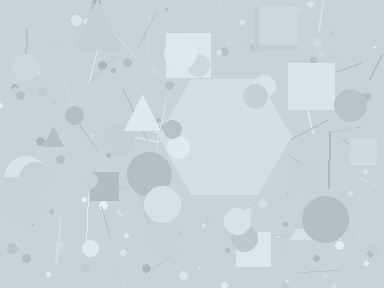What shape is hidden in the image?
A hexagon is hidden in the image.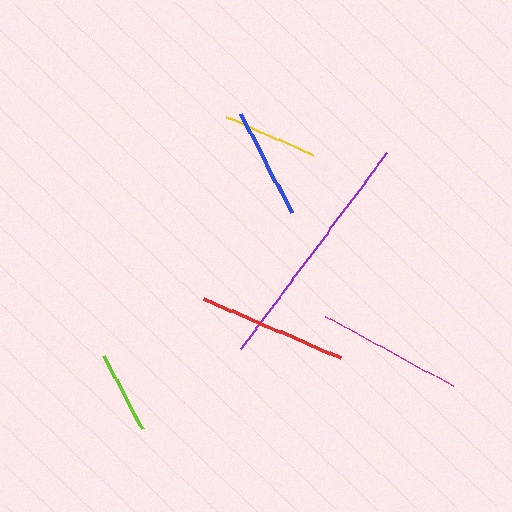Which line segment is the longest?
The purple line is the longest at approximately 245 pixels.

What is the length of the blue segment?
The blue segment is approximately 111 pixels long.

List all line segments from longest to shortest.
From longest to shortest: purple, red, magenta, blue, yellow, lime.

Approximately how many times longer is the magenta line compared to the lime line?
The magenta line is approximately 1.8 times the length of the lime line.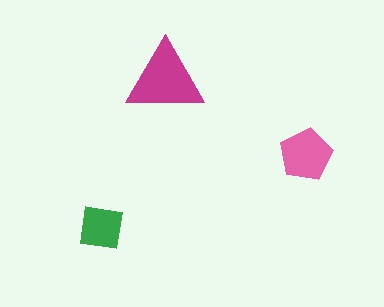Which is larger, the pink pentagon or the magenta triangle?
The magenta triangle.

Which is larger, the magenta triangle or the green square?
The magenta triangle.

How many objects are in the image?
There are 3 objects in the image.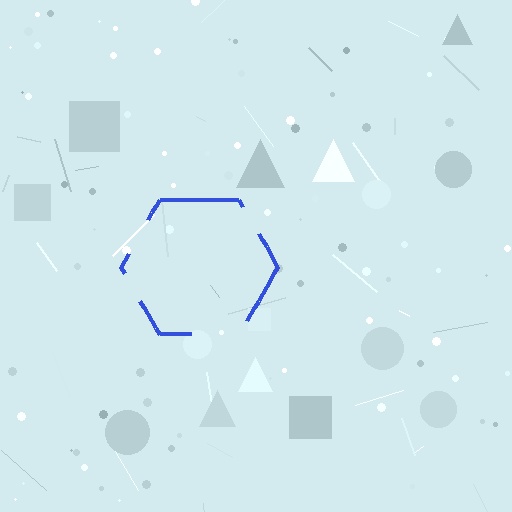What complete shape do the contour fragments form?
The contour fragments form a hexagon.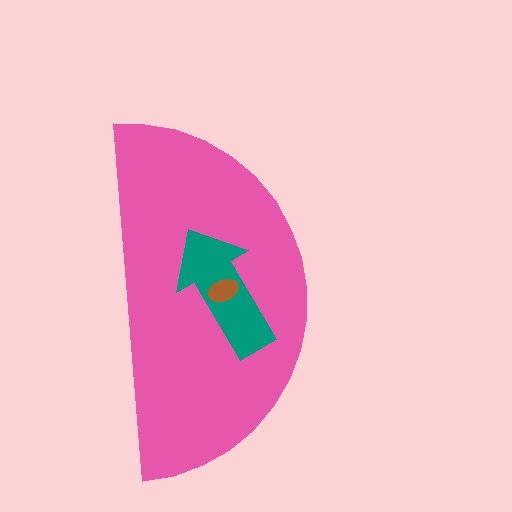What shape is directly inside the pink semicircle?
The teal arrow.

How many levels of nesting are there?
3.